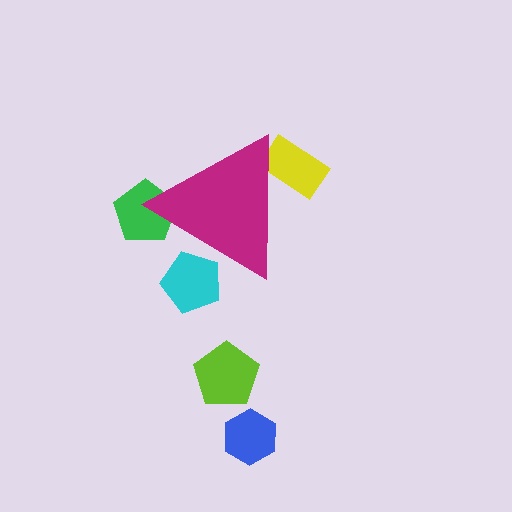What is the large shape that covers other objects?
A magenta triangle.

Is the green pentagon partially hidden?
Yes, the green pentagon is partially hidden behind the magenta triangle.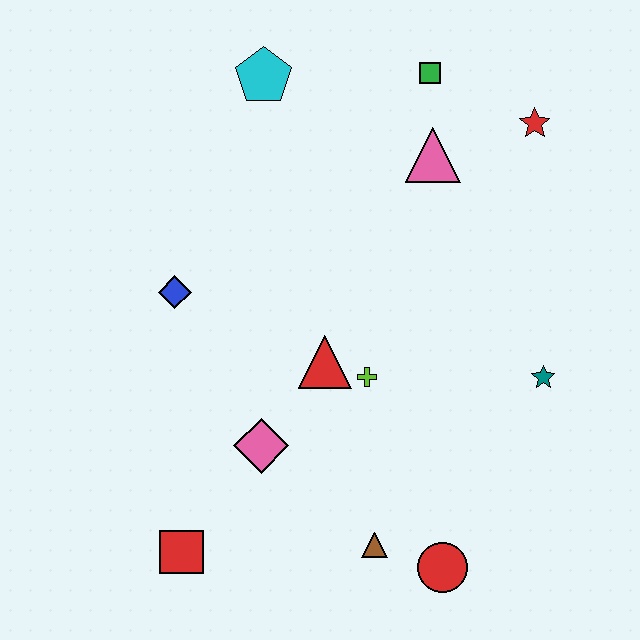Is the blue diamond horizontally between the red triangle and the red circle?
No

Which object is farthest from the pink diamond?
The red star is farthest from the pink diamond.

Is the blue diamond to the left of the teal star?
Yes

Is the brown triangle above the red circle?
Yes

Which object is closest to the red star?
The pink triangle is closest to the red star.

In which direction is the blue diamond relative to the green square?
The blue diamond is to the left of the green square.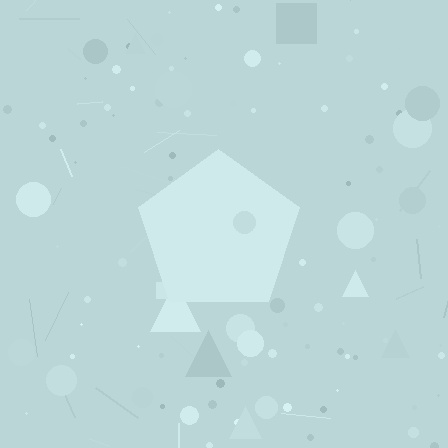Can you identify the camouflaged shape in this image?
The camouflaged shape is a pentagon.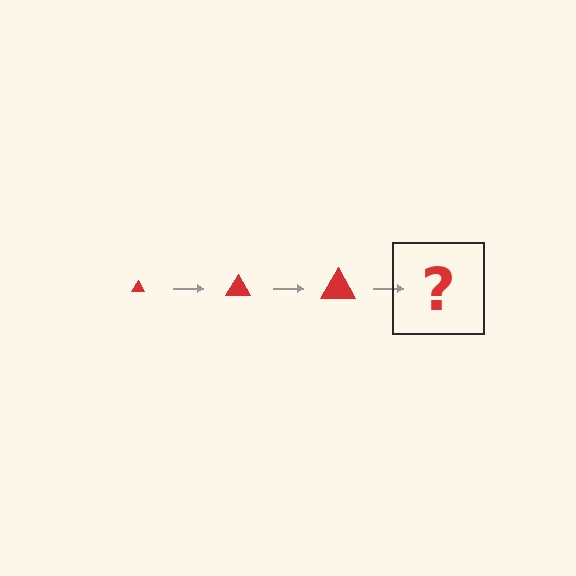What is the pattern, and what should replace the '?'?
The pattern is that the triangle gets progressively larger each step. The '?' should be a red triangle, larger than the previous one.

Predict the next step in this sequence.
The next step is a red triangle, larger than the previous one.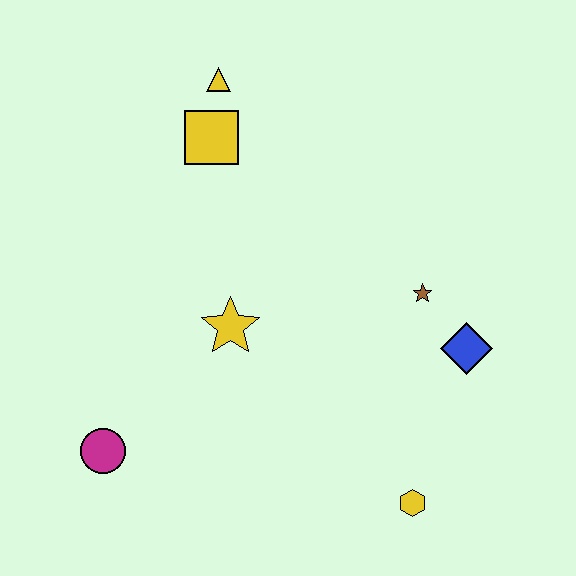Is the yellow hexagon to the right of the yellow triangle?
Yes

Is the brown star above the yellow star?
Yes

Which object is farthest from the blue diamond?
The magenta circle is farthest from the blue diamond.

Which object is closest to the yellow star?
The magenta circle is closest to the yellow star.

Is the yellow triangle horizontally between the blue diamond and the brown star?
No